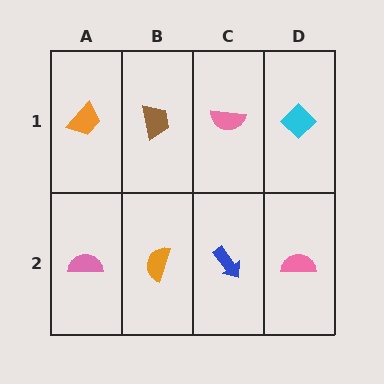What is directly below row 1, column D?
A pink semicircle.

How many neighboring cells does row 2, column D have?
2.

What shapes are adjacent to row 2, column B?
A brown trapezoid (row 1, column B), a pink semicircle (row 2, column A), a blue arrow (row 2, column C).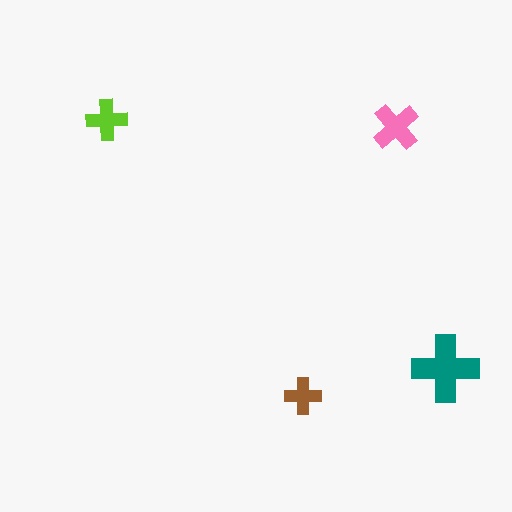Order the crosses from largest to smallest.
the teal one, the pink one, the lime one, the brown one.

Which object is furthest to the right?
The teal cross is rightmost.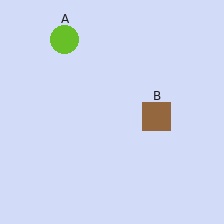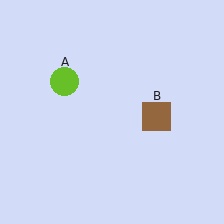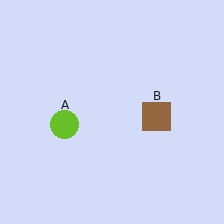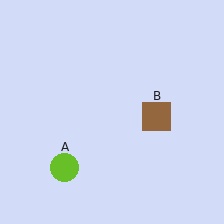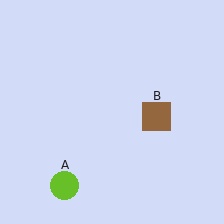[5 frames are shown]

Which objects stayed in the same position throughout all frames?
Brown square (object B) remained stationary.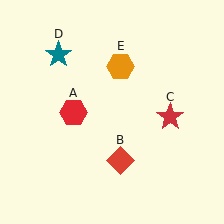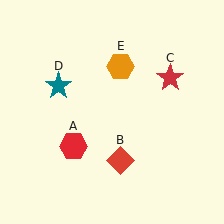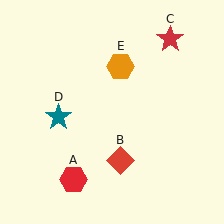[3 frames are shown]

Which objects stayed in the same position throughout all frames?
Red diamond (object B) and orange hexagon (object E) remained stationary.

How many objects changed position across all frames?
3 objects changed position: red hexagon (object A), red star (object C), teal star (object D).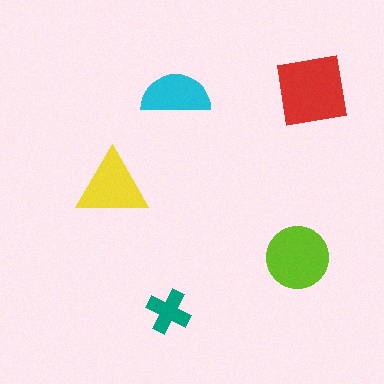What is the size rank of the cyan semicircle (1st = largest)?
4th.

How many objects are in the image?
There are 5 objects in the image.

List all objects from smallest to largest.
The teal cross, the cyan semicircle, the yellow triangle, the lime circle, the red square.